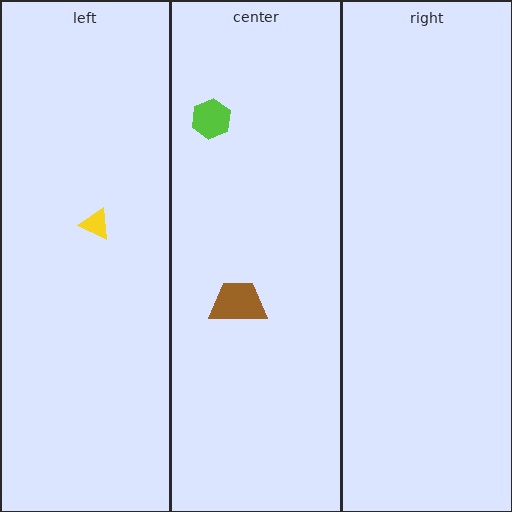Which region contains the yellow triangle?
The left region.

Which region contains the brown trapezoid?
The center region.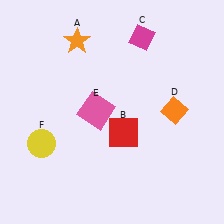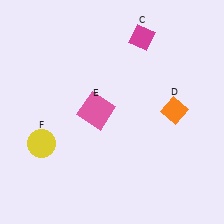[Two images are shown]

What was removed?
The red square (B), the orange star (A) were removed in Image 2.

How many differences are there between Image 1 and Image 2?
There are 2 differences between the two images.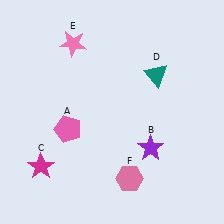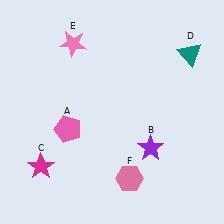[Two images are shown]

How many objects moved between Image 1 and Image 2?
1 object moved between the two images.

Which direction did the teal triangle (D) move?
The teal triangle (D) moved right.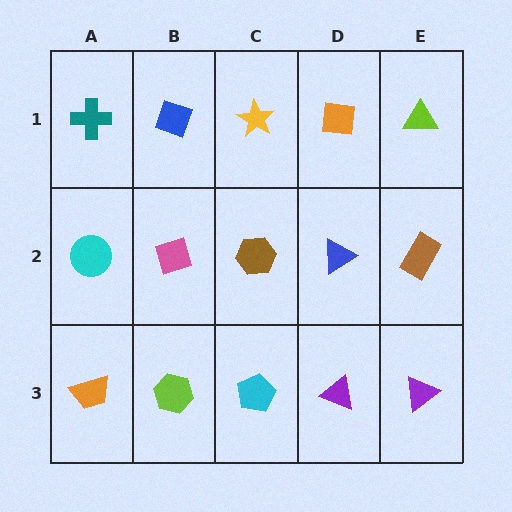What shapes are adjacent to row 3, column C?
A brown hexagon (row 2, column C), a lime hexagon (row 3, column B), a purple triangle (row 3, column D).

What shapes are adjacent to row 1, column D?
A blue triangle (row 2, column D), a yellow star (row 1, column C), a lime triangle (row 1, column E).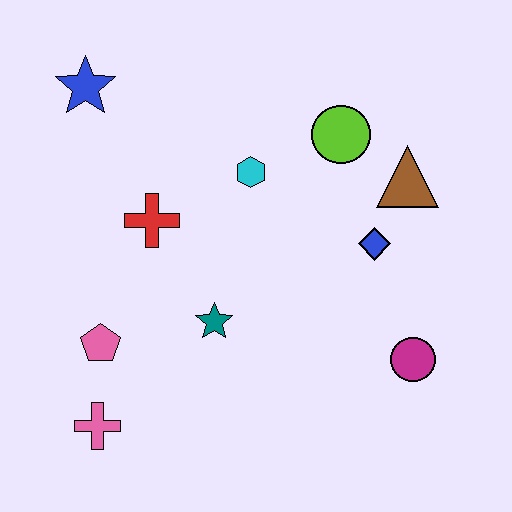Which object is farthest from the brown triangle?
The pink cross is farthest from the brown triangle.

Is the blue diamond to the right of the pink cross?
Yes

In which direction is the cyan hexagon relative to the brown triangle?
The cyan hexagon is to the left of the brown triangle.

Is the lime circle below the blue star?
Yes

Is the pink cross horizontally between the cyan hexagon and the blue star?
Yes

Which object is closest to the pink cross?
The pink pentagon is closest to the pink cross.